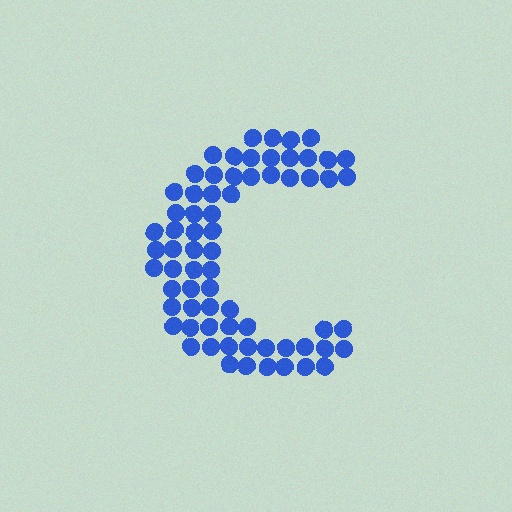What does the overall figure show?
The overall figure shows the letter C.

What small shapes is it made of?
It is made of small circles.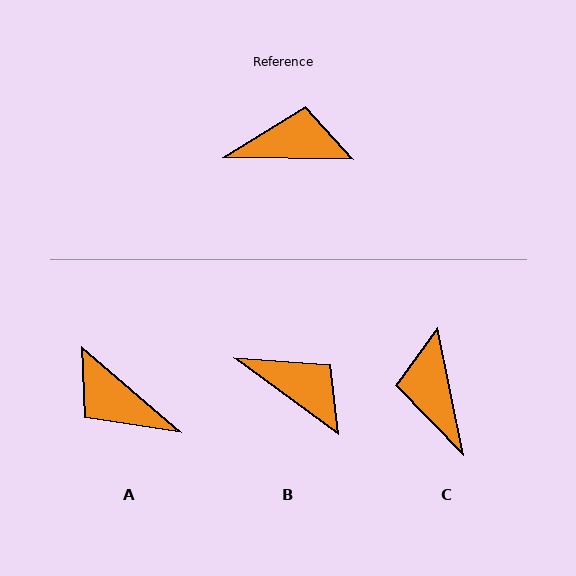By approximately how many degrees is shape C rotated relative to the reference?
Approximately 102 degrees counter-clockwise.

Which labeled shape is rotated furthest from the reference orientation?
A, about 140 degrees away.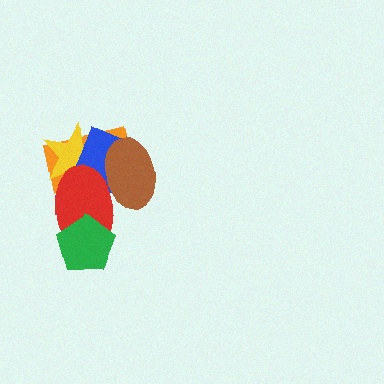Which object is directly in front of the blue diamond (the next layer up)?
The red ellipse is directly in front of the blue diamond.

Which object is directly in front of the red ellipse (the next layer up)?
The green pentagon is directly in front of the red ellipse.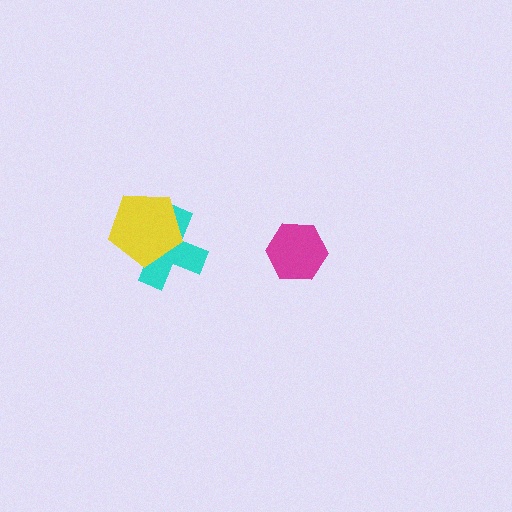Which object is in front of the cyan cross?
The yellow pentagon is in front of the cyan cross.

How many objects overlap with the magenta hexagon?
0 objects overlap with the magenta hexagon.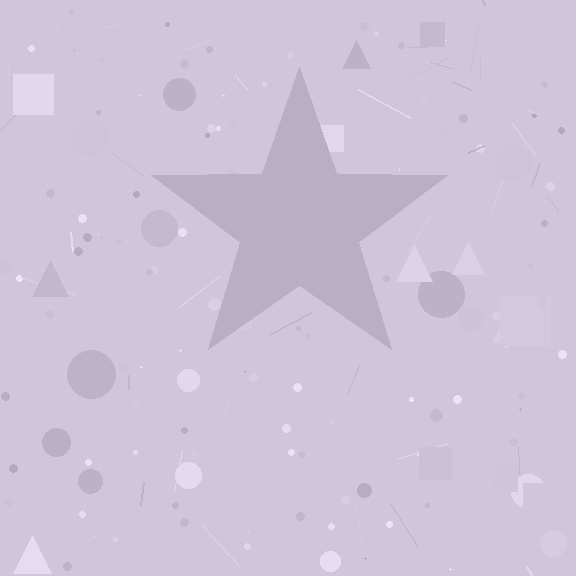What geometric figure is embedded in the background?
A star is embedded in the background.